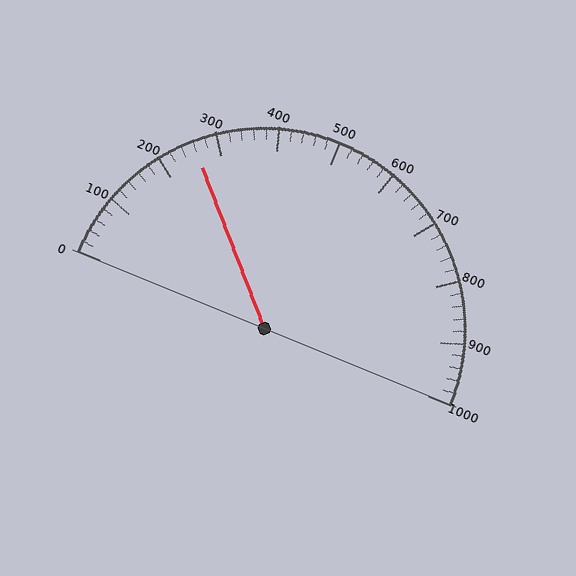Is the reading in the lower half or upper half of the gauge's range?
The reading is in the lower half of the range (0 to 1000).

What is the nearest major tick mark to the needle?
The nearest major tick mark is 300.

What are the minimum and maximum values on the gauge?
The gauge ranges from 0 to 1000.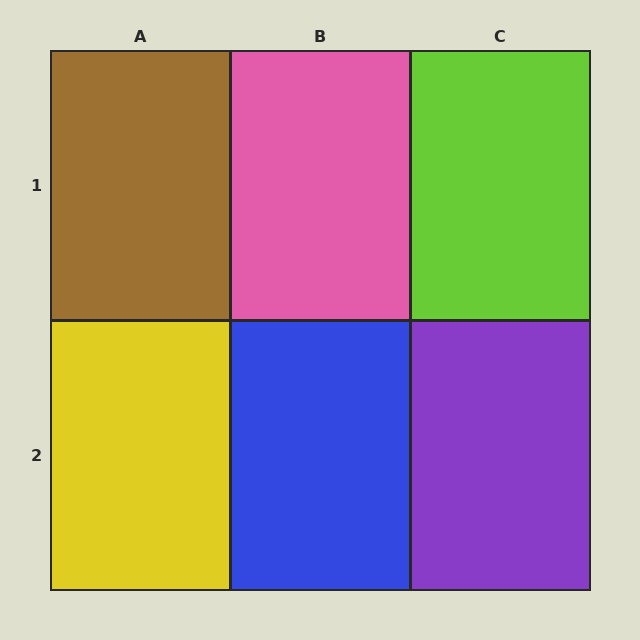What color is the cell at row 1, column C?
Lime.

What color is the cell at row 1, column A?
Brown.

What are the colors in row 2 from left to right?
Yellow, blue, purple.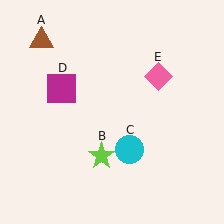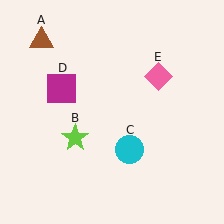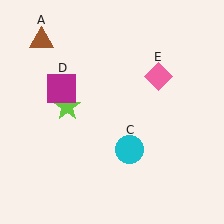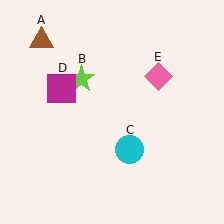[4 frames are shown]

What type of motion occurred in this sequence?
The lime star (object B) rotated clockwise around the center of the scene.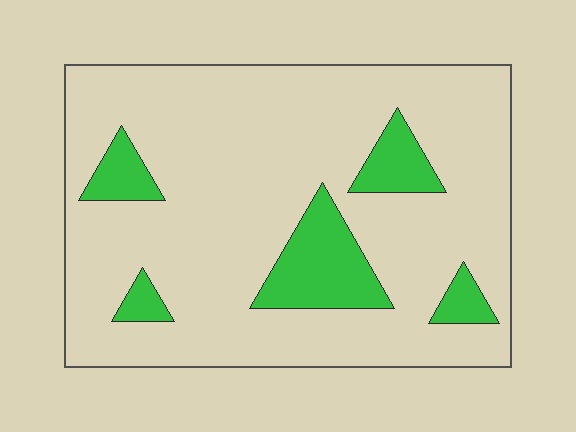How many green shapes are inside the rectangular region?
5.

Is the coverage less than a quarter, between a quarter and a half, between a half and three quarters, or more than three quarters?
Less than a quarter.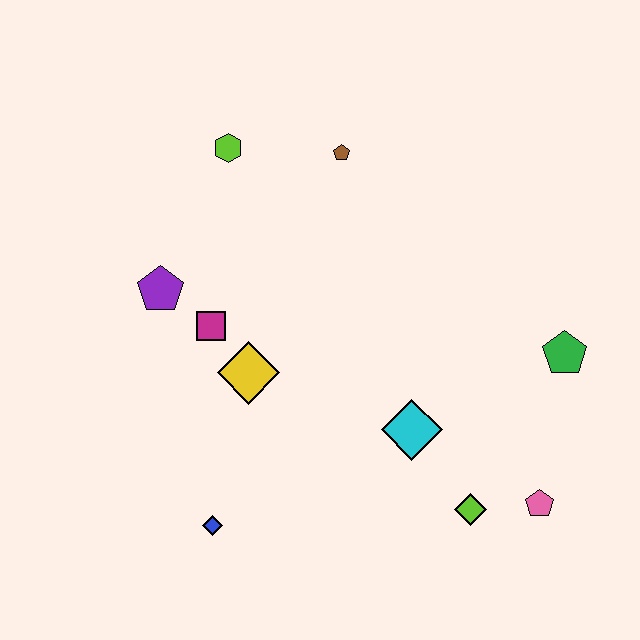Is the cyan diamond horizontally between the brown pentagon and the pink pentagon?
Yes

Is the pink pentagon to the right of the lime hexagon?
Yes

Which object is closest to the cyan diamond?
The lime diamond is closest to the cyan diamond.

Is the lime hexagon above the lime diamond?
Yes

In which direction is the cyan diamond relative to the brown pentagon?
The cyan diamond is below the brown pentagon.